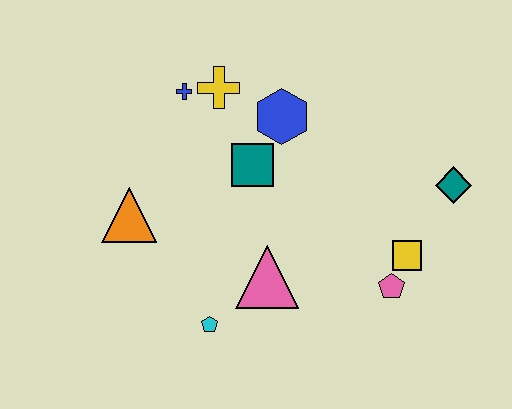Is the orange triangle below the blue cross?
Yes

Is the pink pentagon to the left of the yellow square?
Yes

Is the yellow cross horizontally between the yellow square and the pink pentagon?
No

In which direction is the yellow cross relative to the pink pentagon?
The yellow cross is above the pink pentagon.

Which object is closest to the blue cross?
The yellow cross is closest to the blue cross.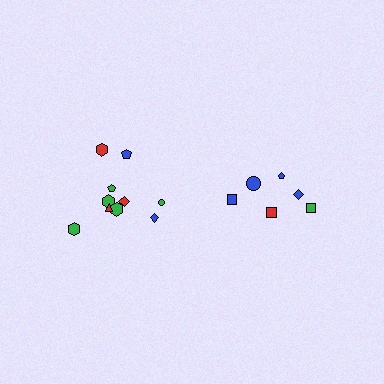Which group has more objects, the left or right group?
The left group.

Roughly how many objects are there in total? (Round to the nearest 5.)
Roughly 15 objects in total.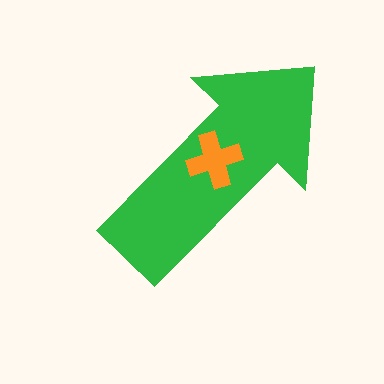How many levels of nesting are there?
2.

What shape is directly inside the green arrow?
The orange cross.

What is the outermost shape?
The green arrow.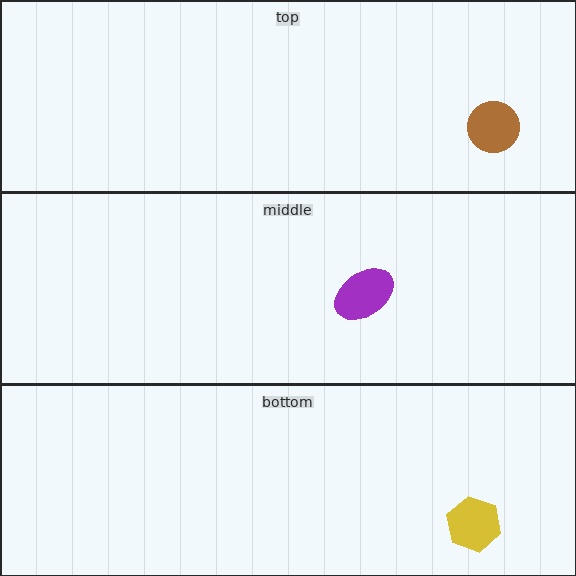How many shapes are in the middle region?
1.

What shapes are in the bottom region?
The yellow hexagon.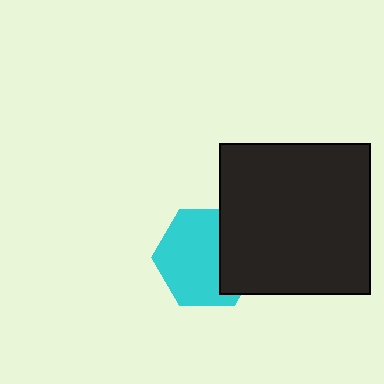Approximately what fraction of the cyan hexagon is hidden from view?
Roughly 33% of the cyan hexagon is hidden behind the black square.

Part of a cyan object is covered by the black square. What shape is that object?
It is a hexagon.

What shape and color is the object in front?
The object in front is a black square.